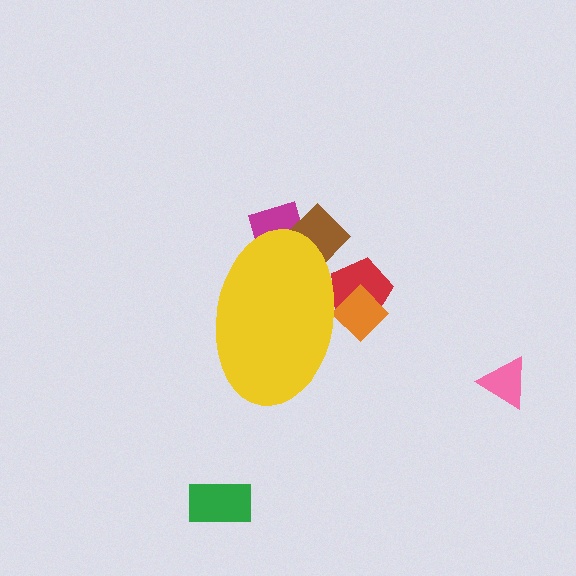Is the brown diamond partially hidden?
Yes, the brown diamond is partially hidden behind the yellow ellipse.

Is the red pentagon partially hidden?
Yes, the red pentagon is partially hidden behind the yellow ellipse.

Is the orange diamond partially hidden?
Yes, the orange diamond is partially hidden behind the yellow ellipse.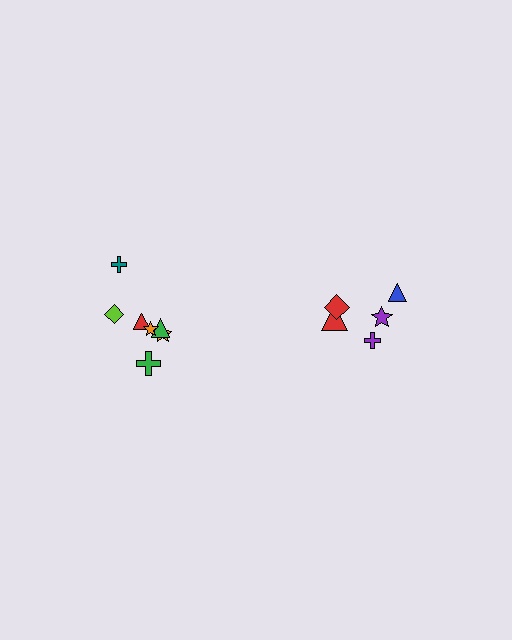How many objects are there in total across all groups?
There are 12 objects.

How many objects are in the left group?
There are 7 objects.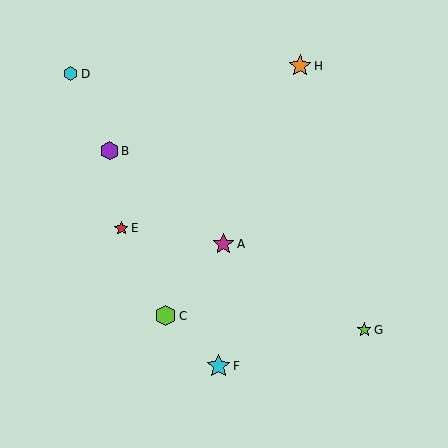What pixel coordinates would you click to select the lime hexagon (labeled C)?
Click at (165, 316) to select the lime hexagon C.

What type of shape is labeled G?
Shape G is a lime star.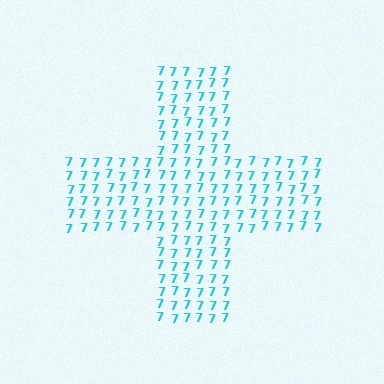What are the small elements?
The small elements are digit 7's.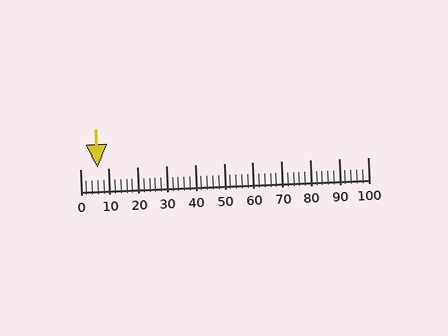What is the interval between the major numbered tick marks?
The major tick marks are spaced 10 units apart.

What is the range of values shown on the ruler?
The ruler shows values from 0 to 100.